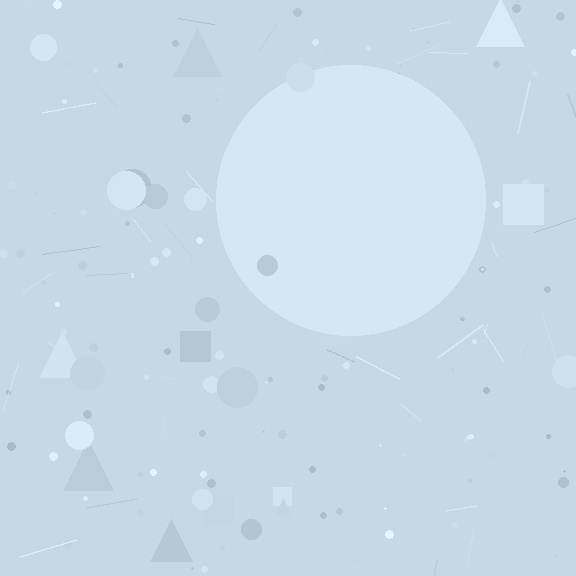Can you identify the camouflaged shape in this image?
The camouflaged shape is a circle.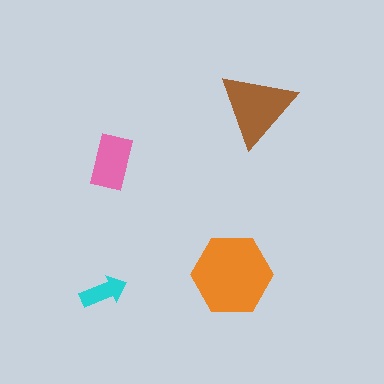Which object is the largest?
The orange hexagon.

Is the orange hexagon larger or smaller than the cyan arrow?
Larger.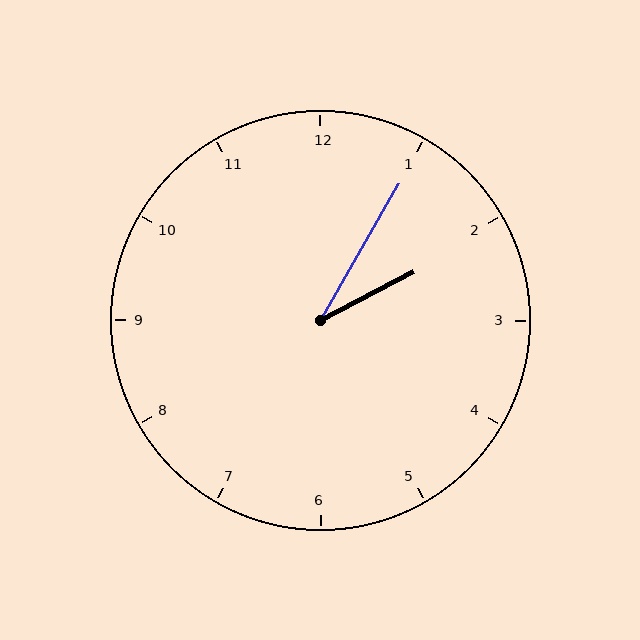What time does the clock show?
2:05.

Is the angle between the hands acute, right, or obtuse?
It is acute.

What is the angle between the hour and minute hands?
Approximately 32 degrees.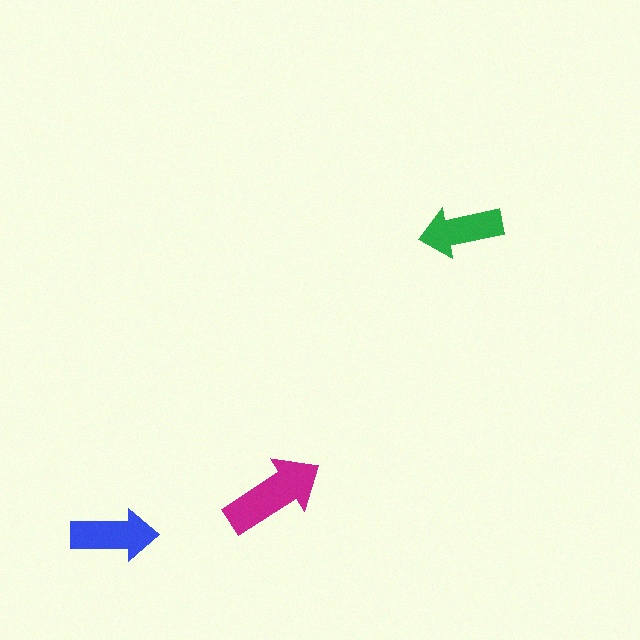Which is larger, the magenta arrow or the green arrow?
The magenta one.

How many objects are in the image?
There are 3 objects in the image.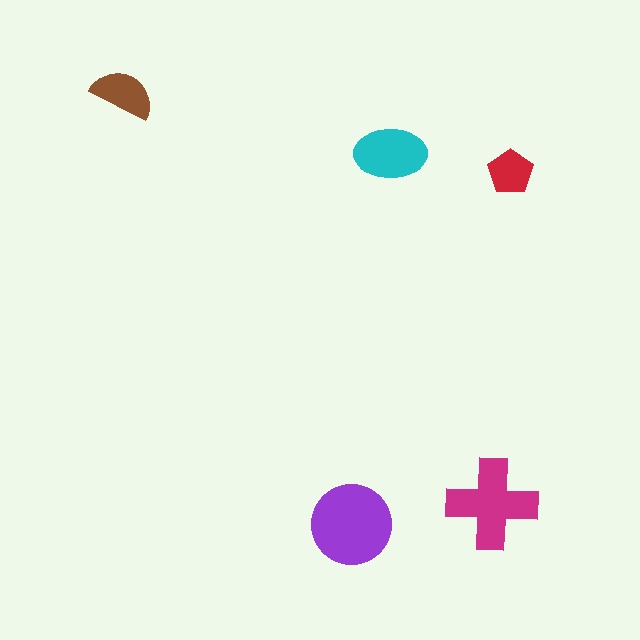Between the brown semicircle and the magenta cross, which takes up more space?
The magenta cross.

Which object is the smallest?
The red pentagon.